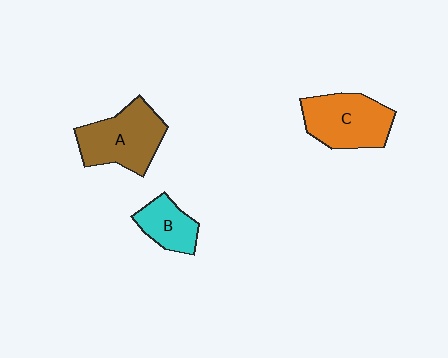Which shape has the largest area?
Shape A (brown).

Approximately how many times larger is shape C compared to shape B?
Approximately 1.7 times.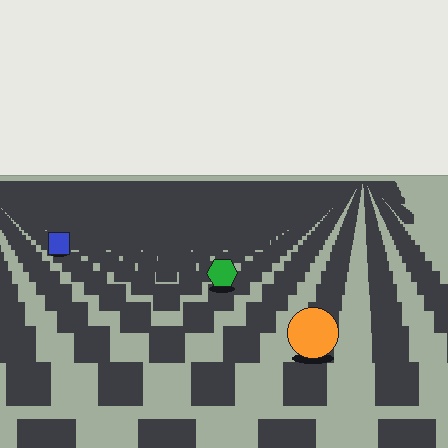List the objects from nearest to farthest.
From nearest to farthest: the orange circle, the green hexagon, the blue square.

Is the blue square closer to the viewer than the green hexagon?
No. The green hexagon is closer — you can tell from the texture gradient: the ground texture is coarser near it.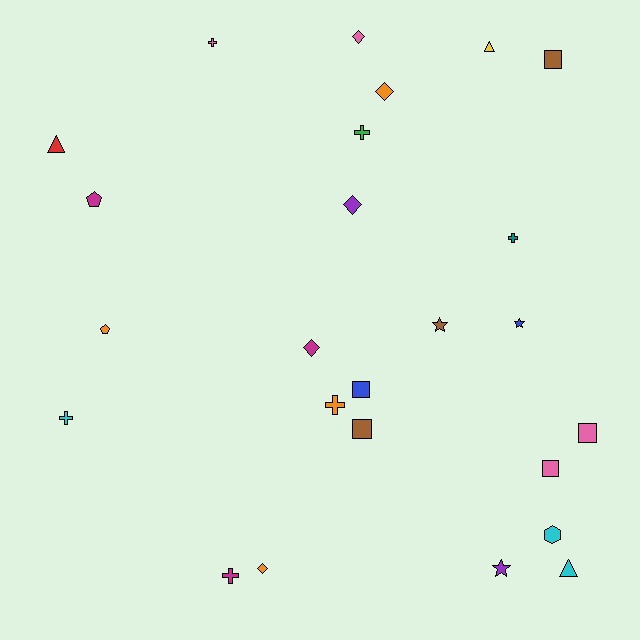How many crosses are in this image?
There are 6 crosses.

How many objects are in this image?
There are 25 objects.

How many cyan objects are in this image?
There are 3 cyan objects.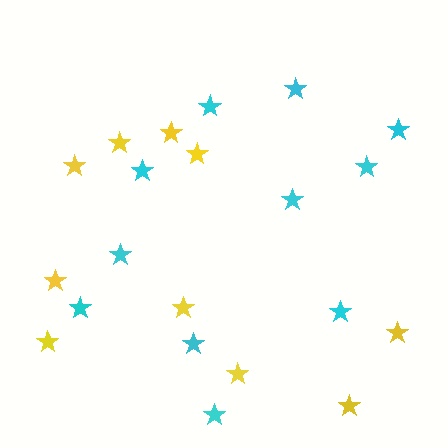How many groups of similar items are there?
There are 2 groups: one group of cyan stars (11) and one group of yellow stars (10).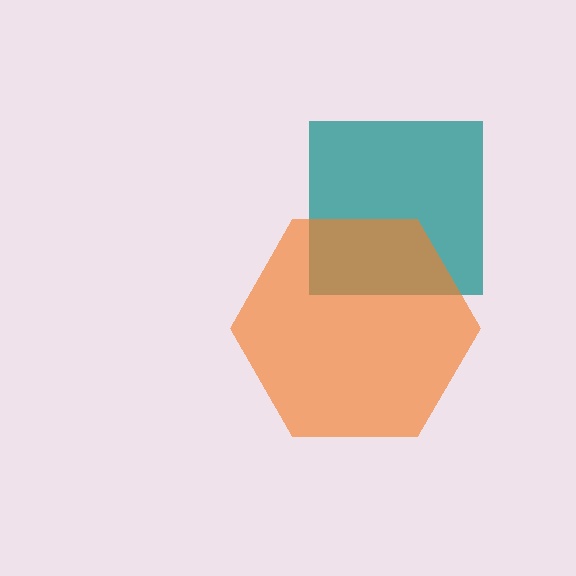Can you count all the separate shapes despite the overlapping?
Yes, there are 2 separate shapes.